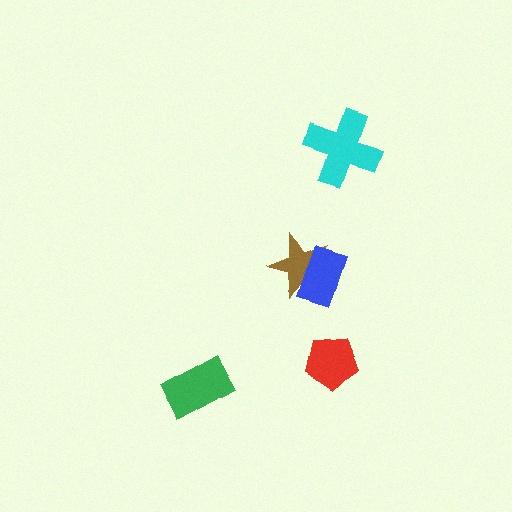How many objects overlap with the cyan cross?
0 objects overlap with the cyan cross.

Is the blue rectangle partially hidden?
No, no other shape covers it.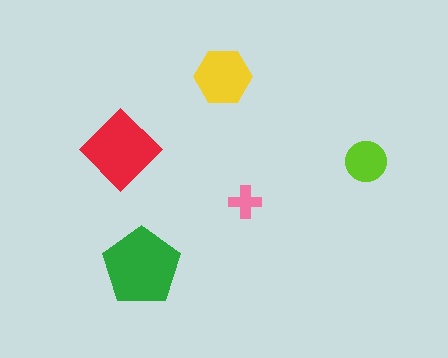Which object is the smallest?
The pink cross.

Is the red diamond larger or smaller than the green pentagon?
Smaller.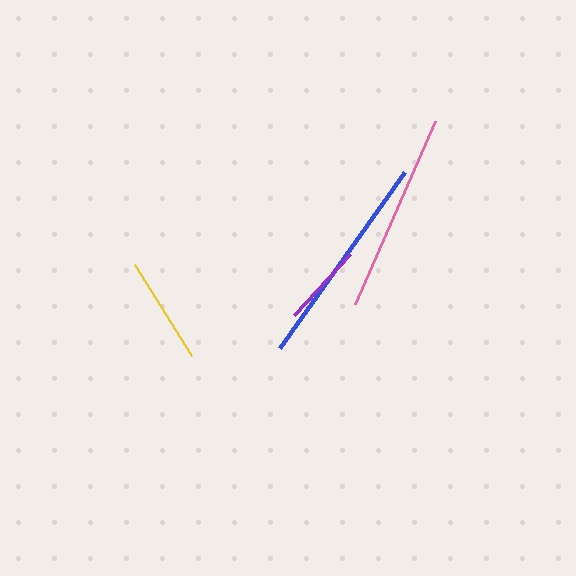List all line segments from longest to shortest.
From longest to shortest: blue, pink, yellow, purple.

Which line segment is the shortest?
The purple line is the shortest at approximately 82 pixels.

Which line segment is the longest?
The blue line is the longest at approximately 217 pixels.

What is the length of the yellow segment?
The yellow segment is approximately 108 pixels long.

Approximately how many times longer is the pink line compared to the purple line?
The pink line is approximately 2.4 times the length of the purple line.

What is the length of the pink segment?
The pink segment is approximately 200 pixels long.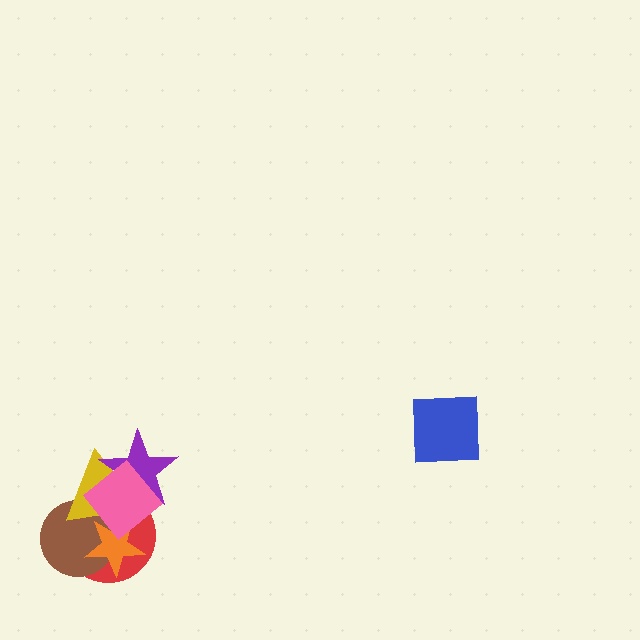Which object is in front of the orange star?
The pink diamond is in front of the orange star.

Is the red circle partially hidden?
Yes, it is partially covered by another shape.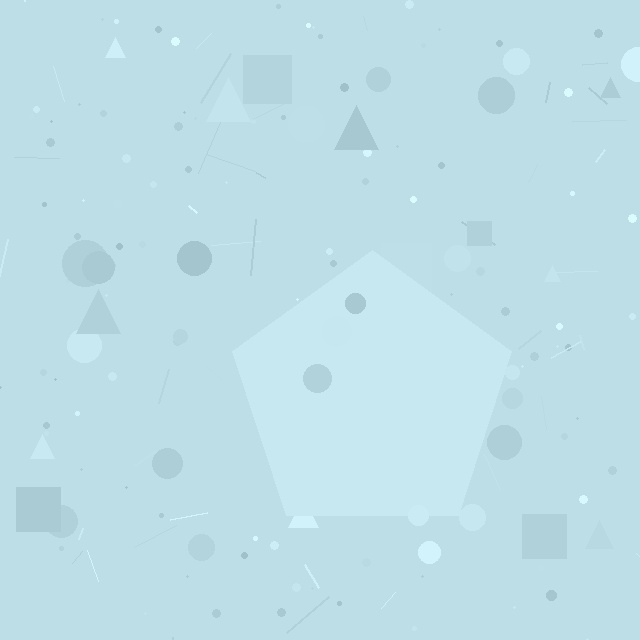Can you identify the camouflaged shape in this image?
The camouflaged shape is a pentagon.